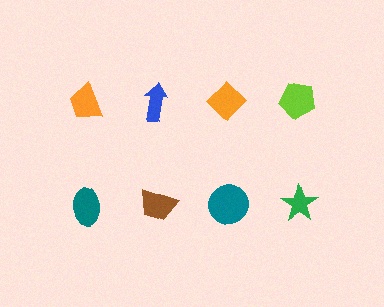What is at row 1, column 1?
An orange trapezoid.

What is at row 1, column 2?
A blue arrow.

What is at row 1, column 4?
A lime pentagon.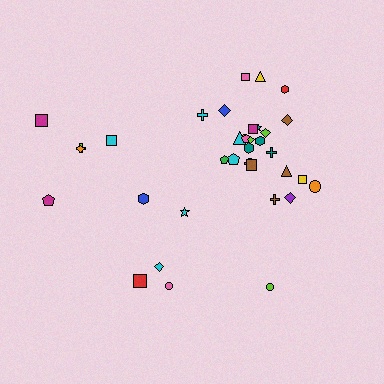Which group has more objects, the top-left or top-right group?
The top-right group.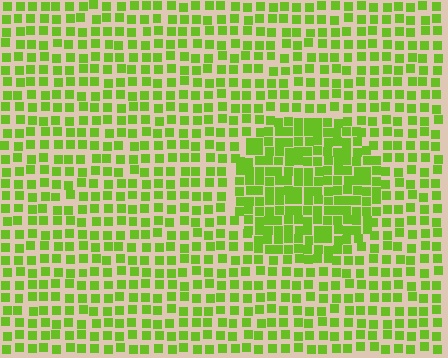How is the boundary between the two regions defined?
The boundary is defined by a change in element density (approximately 1.7x ratio). All elements are the same color, size, and shape.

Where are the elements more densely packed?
The elements are more densely packed inside the circle boundary.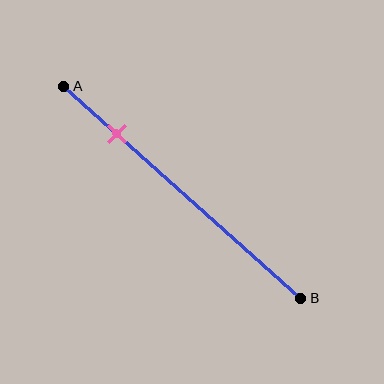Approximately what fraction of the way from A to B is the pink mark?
The pink mark is approximately 20% of the way from A to B.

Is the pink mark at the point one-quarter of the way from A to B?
Yes, the mark is approximately at the one-quarter point.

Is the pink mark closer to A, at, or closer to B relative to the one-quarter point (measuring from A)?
The pink mark is approximately at the one-quarter point of segment AB.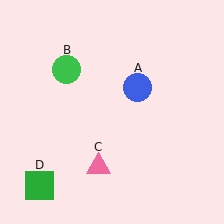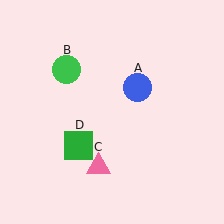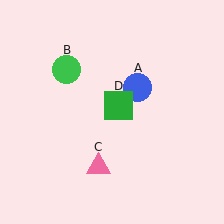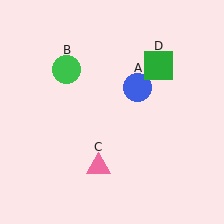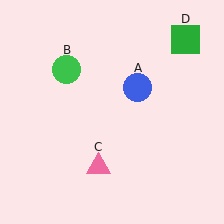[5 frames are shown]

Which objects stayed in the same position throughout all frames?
Blue circle (object A) and green circle (object B) and pink triangle (object C) remained stationary.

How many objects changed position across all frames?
1 object changed position: green square (object D).